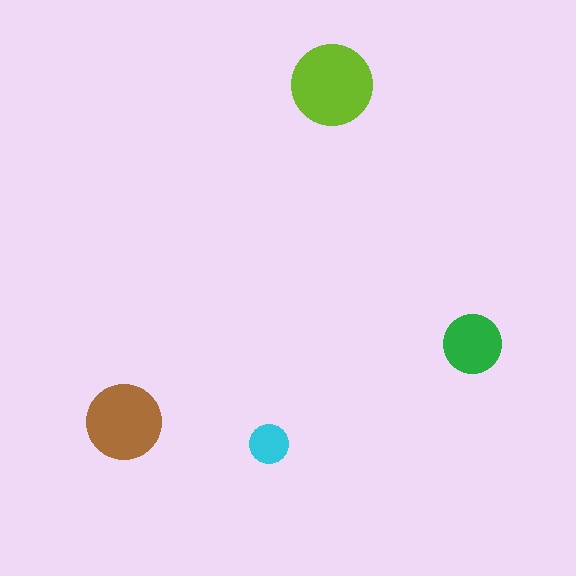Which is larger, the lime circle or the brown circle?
The lime one.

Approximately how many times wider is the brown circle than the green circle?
About 1.5 times wider.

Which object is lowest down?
The cyan circle is bottommost.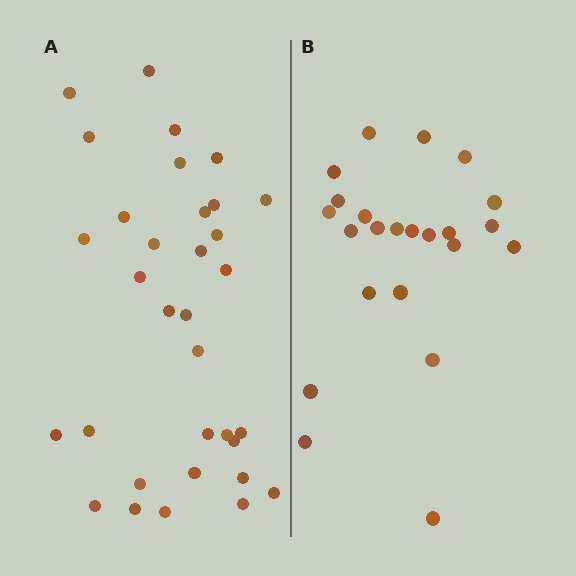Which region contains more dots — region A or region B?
Region A (the left region) has more dots.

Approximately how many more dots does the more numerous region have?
Region A has roughly 10 or so more dots than region B.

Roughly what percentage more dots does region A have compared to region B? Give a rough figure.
About 45% more.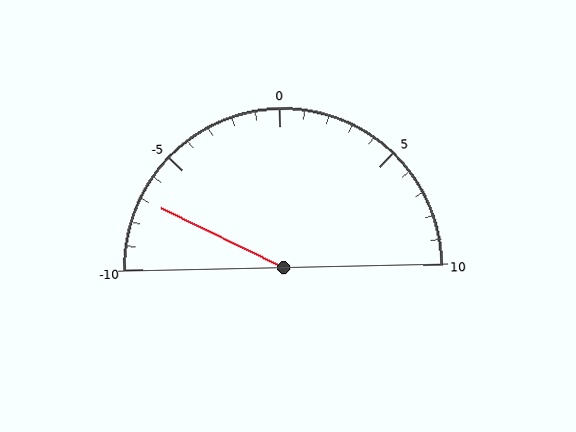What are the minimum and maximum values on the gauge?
The gauge ranges from -10 to 10.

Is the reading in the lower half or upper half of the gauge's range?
The reading is in the lower half of the range (-10 to 10).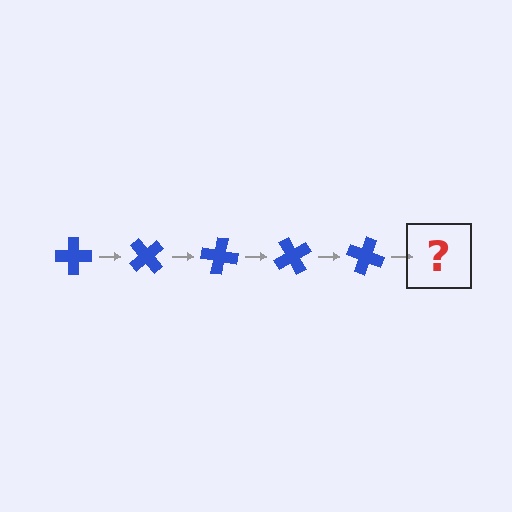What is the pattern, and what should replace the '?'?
The pattern is that the cross rotates 50 degrees each step. The '?' should be a blue cross rotated 250 degrees.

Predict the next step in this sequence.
The next step is a blue cross rotated 250 degrees.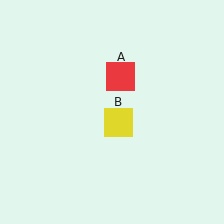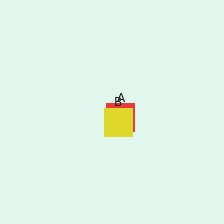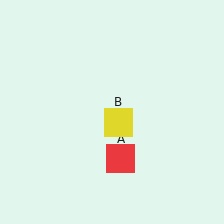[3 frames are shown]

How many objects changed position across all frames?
1 object changed position: red square (object A).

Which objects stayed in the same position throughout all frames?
Yellow square (object B) remained stationary.